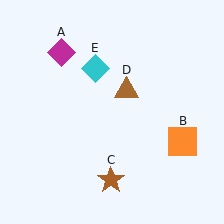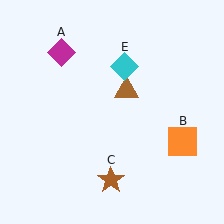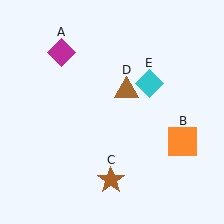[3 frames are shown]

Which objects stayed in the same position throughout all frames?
Magenta diamond (object A) and orange square (object B) and brown star (object C) and brown triangle (object D) remained stationary.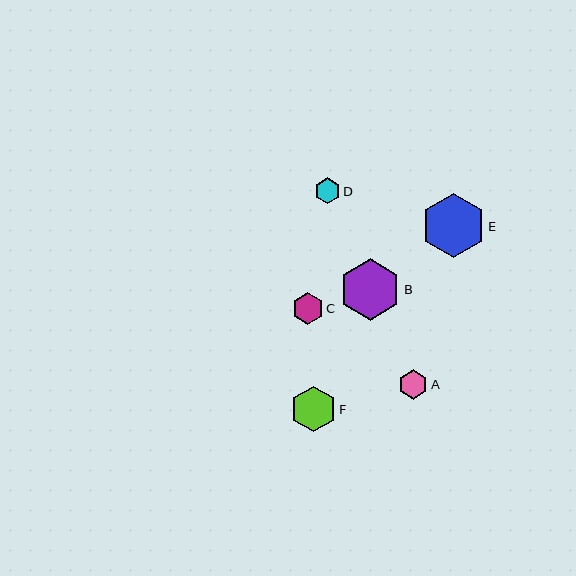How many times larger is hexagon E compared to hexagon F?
Hexagon E is approximately 1.4 times the size of hexagon F.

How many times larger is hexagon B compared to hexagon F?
Hexagon B is approximately 1.3 times the size of hexagon F.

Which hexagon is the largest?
Hexagon E is the largest with a size of approximately 64 pixels.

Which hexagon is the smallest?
Hexagon D is the smallest with a size of approximately 26 pixels.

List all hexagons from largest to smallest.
From largest to smallest: E, B, F, C, A, D.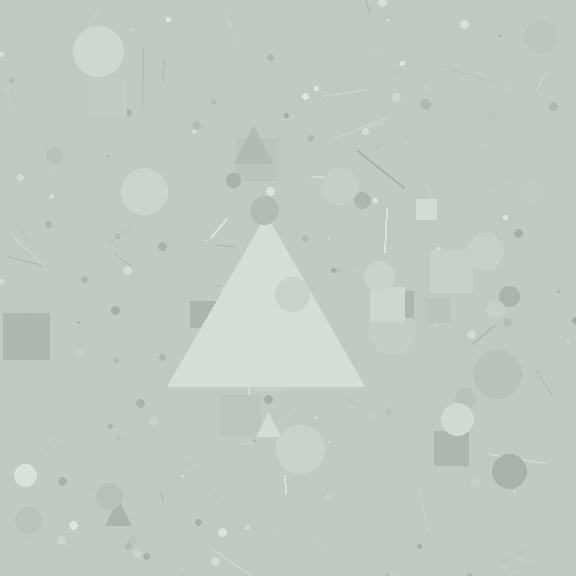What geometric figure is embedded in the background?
A triangle is embedded in the background.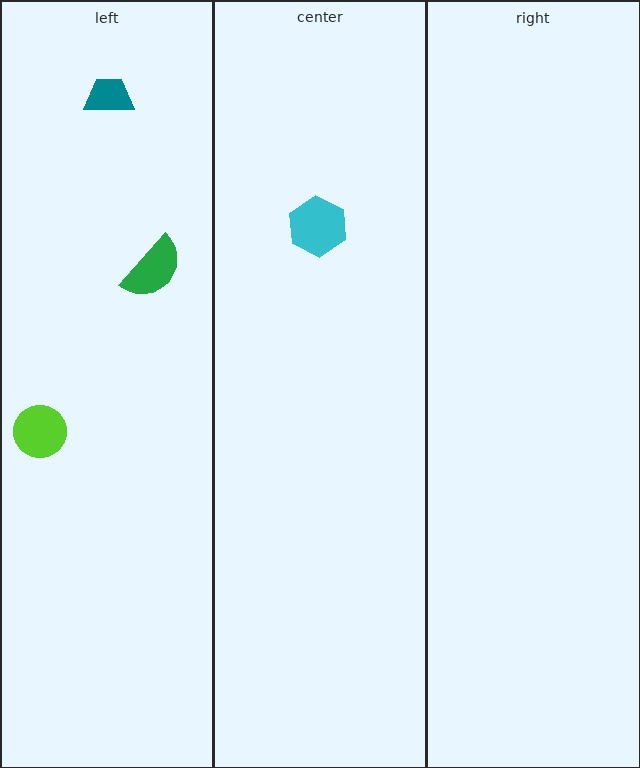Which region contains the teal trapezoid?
The left region.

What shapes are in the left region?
The teal trapezoid, the green semicircle, the lime circle.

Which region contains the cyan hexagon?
The center region.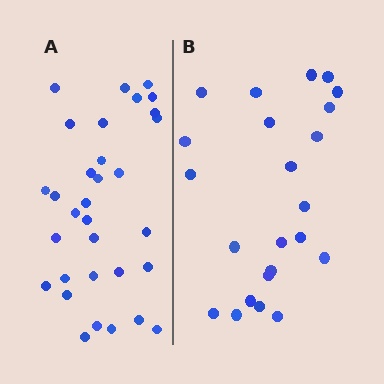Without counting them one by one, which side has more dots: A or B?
Region A (the left region) has more dots.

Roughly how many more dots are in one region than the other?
Region A has roughly 8 or so more dots than region B.